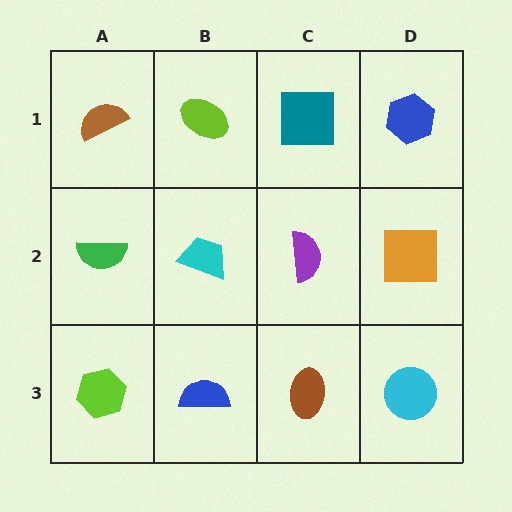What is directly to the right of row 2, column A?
A cyan trapezoid.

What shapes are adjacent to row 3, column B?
A cyan trapezoid (row 2, column B), a lime hexagon (row 3, column A), a brown ellipse (row 3, column C).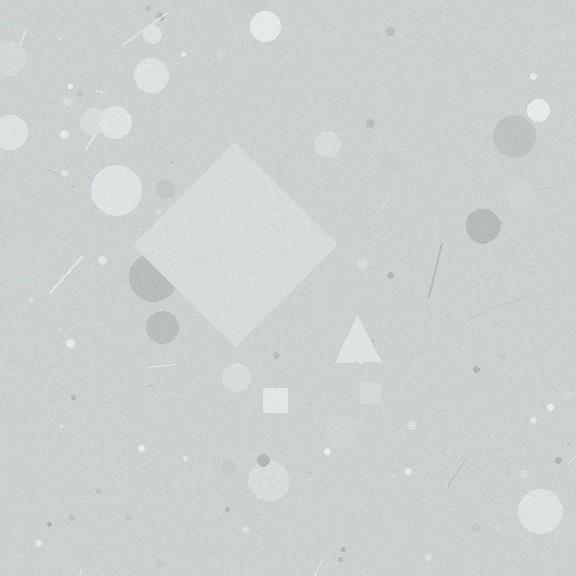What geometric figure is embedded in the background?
A diamond is embedded in the background.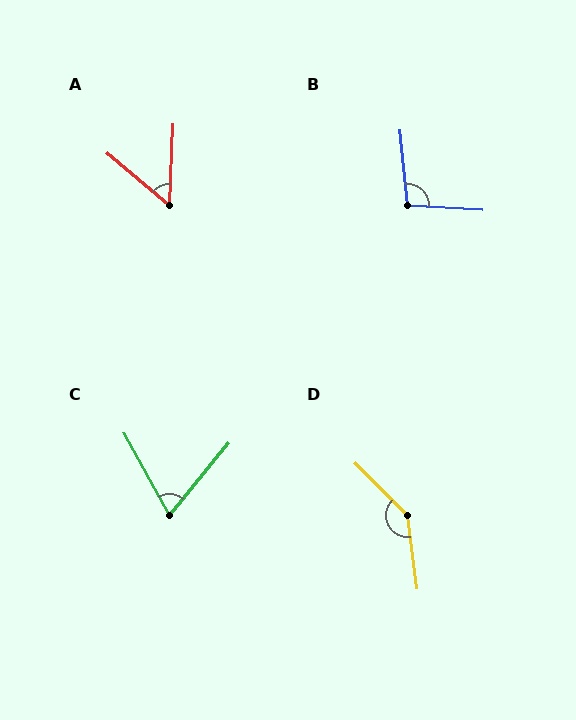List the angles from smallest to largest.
A (52°), C (68°), B (99°), D (142°).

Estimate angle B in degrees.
Approximately 99 degrees.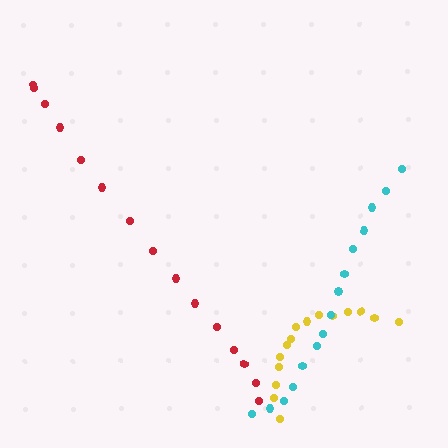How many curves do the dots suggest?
There are 3 distinct paths.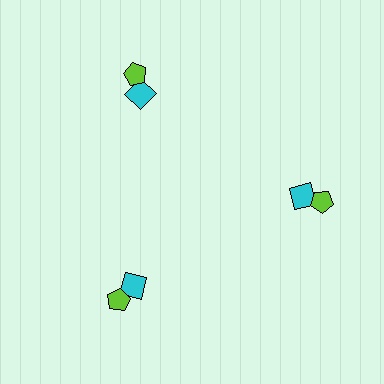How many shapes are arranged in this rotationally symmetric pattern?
There are 6 shapes, arranged in 3 groups of 2.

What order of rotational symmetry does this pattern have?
This pattern has 3-fold rotational symmetry.